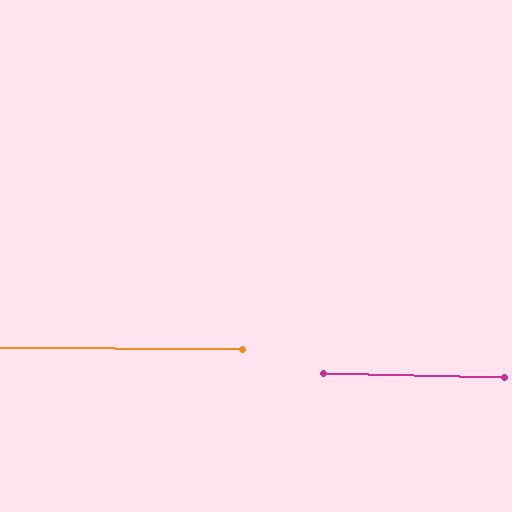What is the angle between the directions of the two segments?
Approximately 1 degree.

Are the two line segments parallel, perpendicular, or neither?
Parallel — their directions differ by only 0.9°.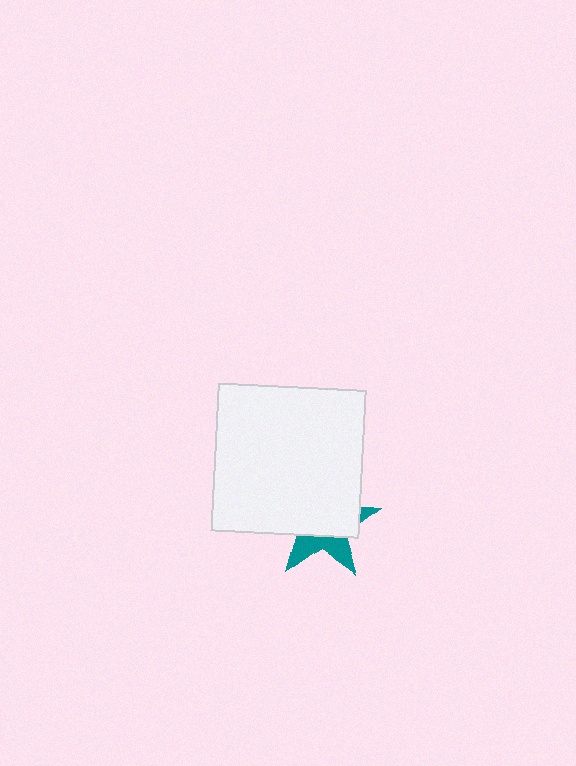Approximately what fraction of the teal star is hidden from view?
Roughly 66% of the teal star is hidden behind the white square.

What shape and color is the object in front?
The object in front is a white square.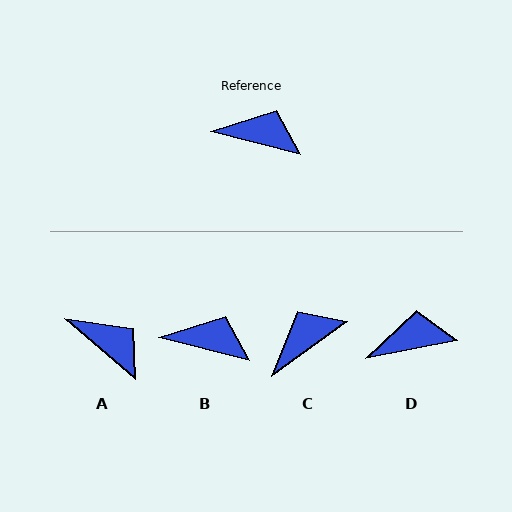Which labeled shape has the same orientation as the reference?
B.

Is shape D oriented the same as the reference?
No, it is off by about 25 degrees.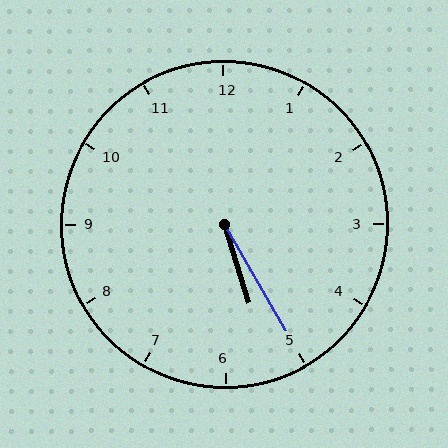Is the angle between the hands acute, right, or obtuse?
It is acute.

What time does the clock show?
5:25.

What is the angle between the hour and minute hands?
Approximately 12 degrees.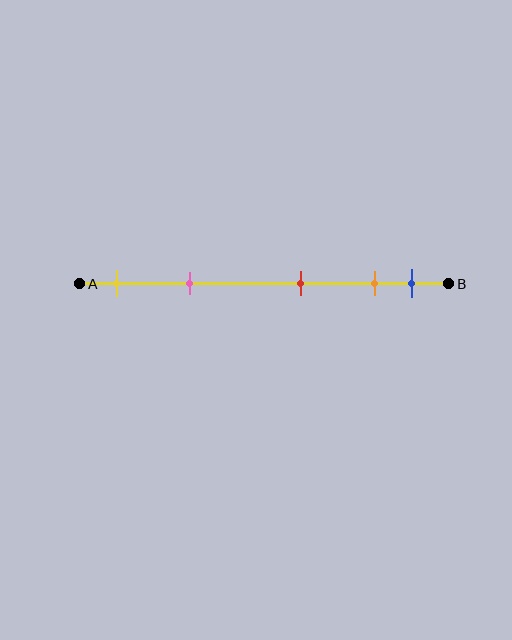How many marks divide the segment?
There are 5 marks dividing the segment.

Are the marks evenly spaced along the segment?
No, the marks are not evenly spaced.